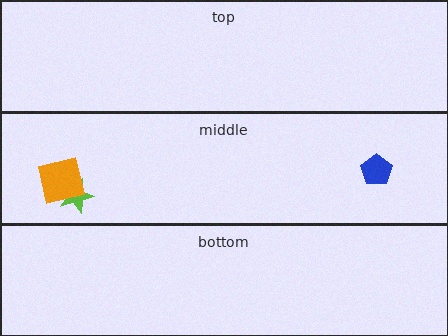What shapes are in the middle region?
The lime star, the blue pentagon, the orange square.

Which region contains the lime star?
The middle region.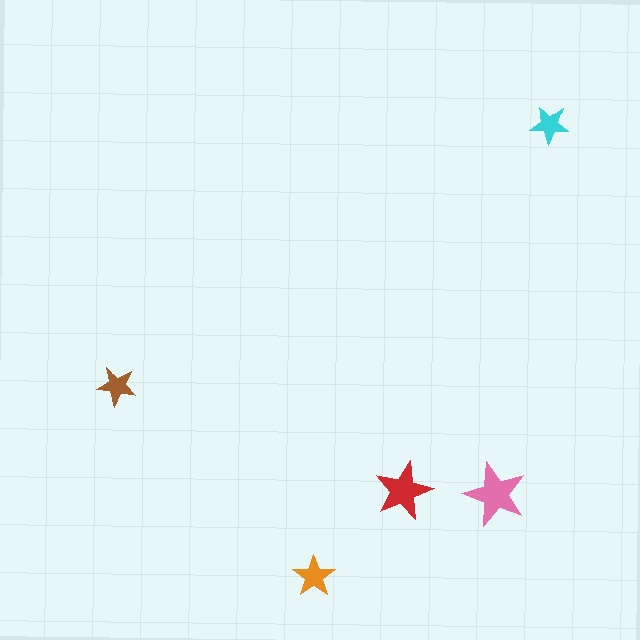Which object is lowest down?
The orange star is bottommost.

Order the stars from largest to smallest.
the pink one, the red one, the orange one, the brown one, the cyan one.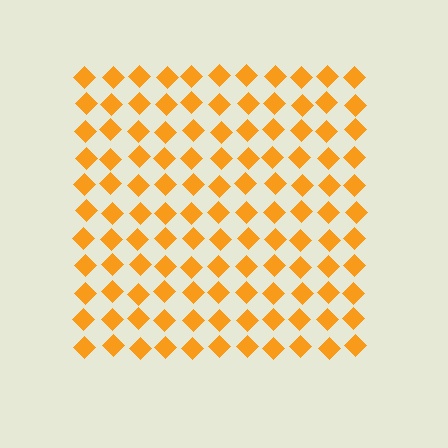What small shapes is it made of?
It is made of small diamonds.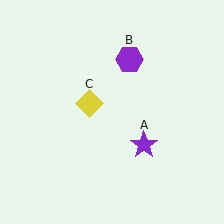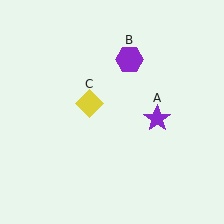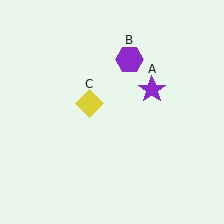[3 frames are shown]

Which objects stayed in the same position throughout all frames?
Purple hexagon (object B) and yellow diamond (object C) remained stationary.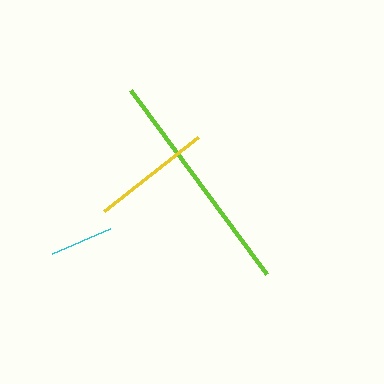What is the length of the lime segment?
The lime segment is approximately 228 pixels long.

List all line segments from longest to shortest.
From longest to shortest: lime, yellow, cyan.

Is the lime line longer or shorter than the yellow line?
The lime line is longer than the yellow line.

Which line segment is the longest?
The lime line is the longest at approximately 228 pixels.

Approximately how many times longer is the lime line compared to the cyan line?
The lime line is approximately 3.6 times the length of the cyan line.